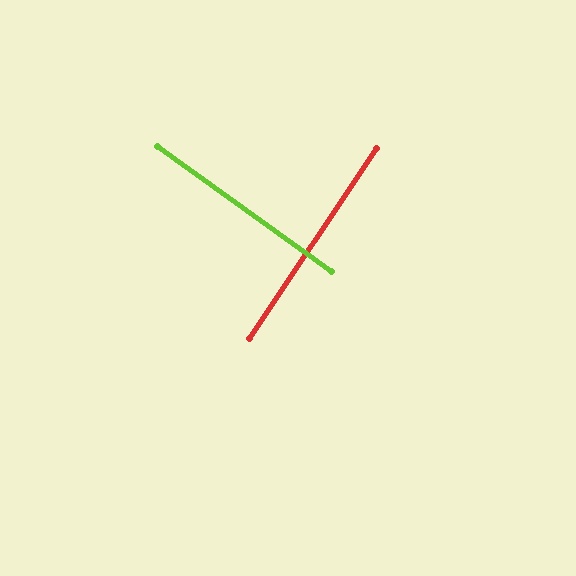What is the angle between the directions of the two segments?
Approximately 88 degrees.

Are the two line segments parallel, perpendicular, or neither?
Perpendicular — they meet at approximately 88°.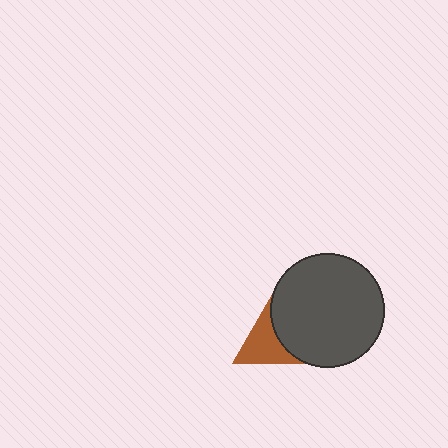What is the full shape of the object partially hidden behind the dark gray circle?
The partially hidden object is a brown triangle.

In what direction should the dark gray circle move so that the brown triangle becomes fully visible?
The dark gray circle should move right. That is the shortest direction to clear the overlap and leave the brown triangle fully visible.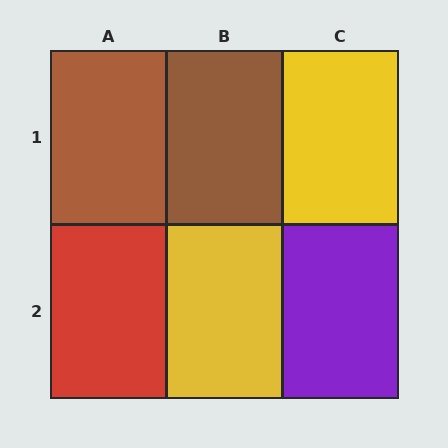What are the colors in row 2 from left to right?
Red, yellow, purple.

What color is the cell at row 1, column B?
Brown.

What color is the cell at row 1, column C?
Yellow.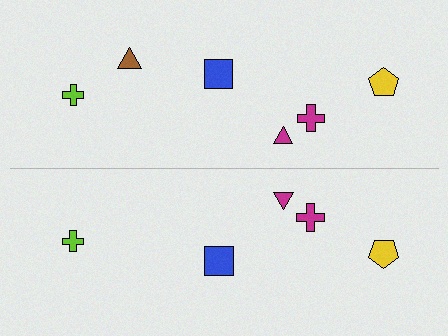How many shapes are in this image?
There are 11 shapes in this image.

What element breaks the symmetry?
A brown triangle is missing from the bottom side.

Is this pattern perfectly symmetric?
No, the pattern is not perfectly symmetric. A brown triangle is missing from the bottom side.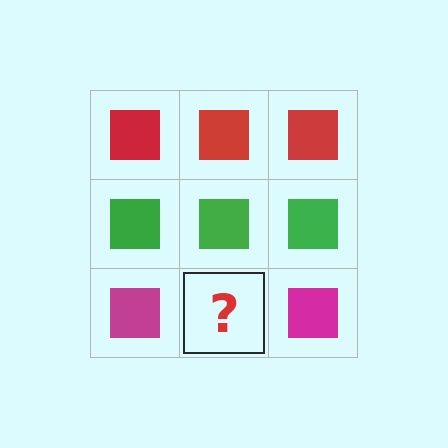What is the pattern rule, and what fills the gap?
The rule is that each row has a consistent color. The gap should be filled with a magenta square.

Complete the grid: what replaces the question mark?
The question mark should be replaced with a magenta square.